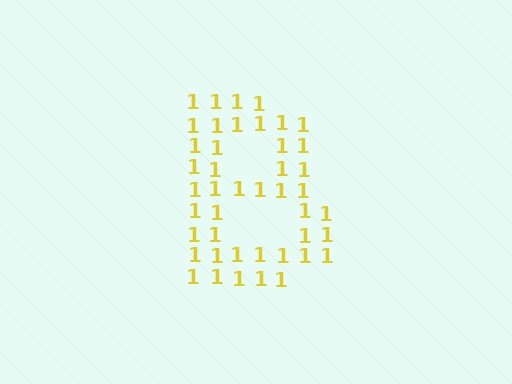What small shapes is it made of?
It is made of small digit 1's.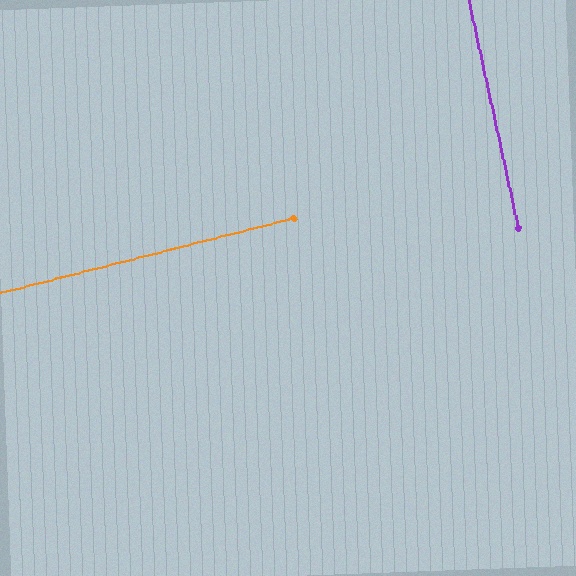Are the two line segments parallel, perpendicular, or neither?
Perpendicular — they meet at approximately 88°.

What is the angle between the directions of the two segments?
Approximately 88 degrees.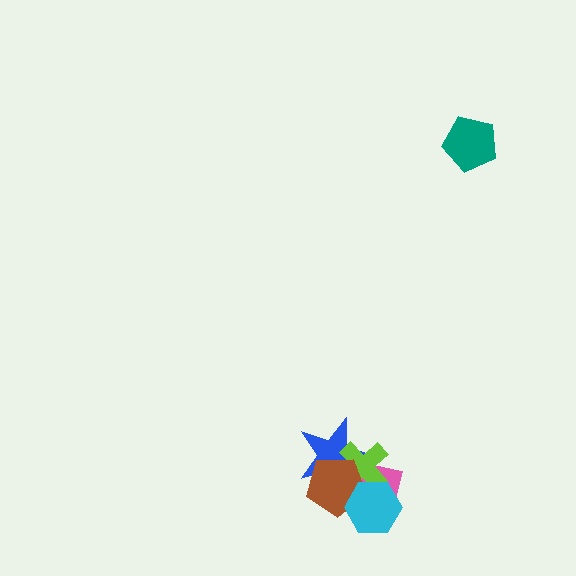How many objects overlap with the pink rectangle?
4 objects overlap with the pink rectangle.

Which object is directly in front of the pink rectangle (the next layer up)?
The blue star is directly in front of the pink rectangle.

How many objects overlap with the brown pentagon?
4 objects overlap with the brown pentagon.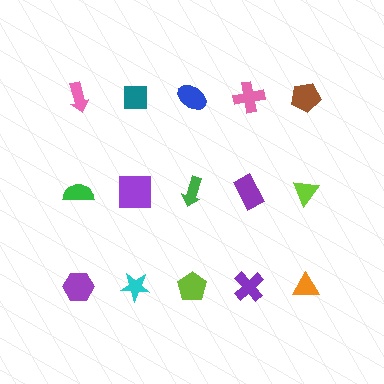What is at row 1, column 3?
A blue ellipse.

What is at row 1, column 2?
A teal square.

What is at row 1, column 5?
A brown pentagon.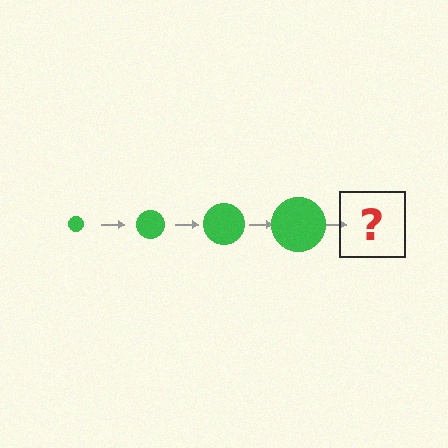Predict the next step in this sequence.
The next step is a green circle, larger than the previous one.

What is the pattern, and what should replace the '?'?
The pattern is that the circle gets progressively larger each step. The '?' should be a green circle, larger than the previous one.